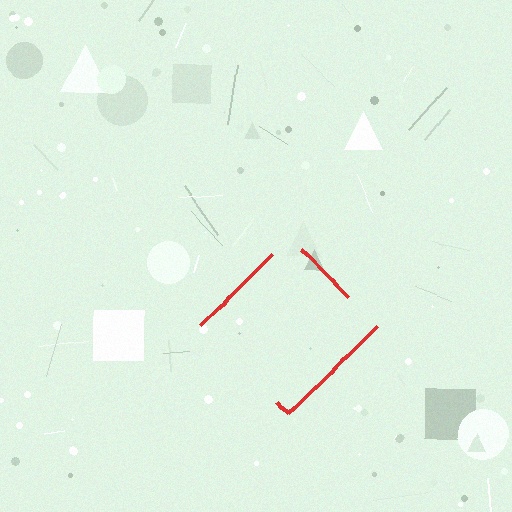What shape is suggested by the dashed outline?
The dashed outline suggests a diamond.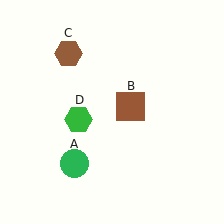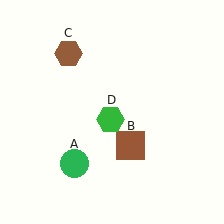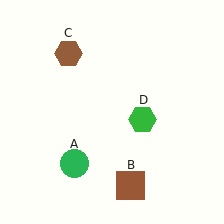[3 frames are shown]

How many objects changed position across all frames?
2 objects changed position: brown square (object B), green hexagon (object D).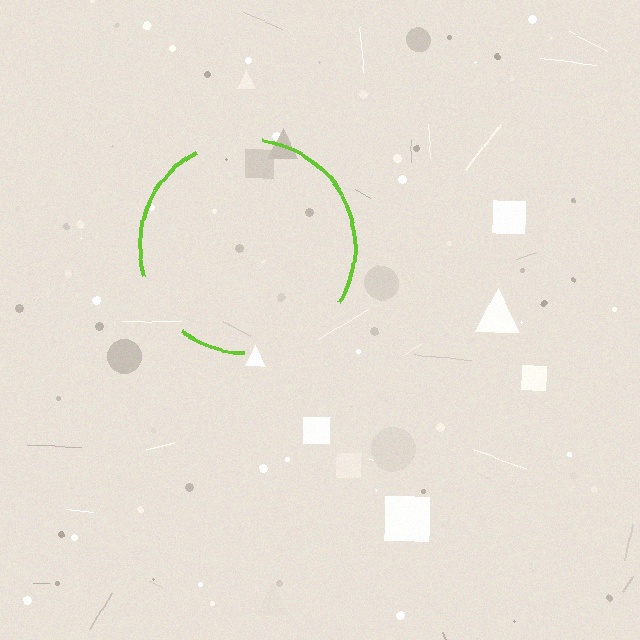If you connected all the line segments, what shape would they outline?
They would outline a circle.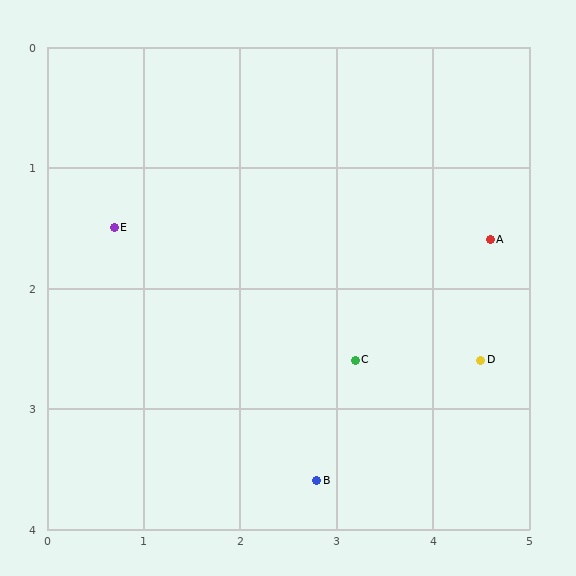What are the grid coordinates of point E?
Point E is at approximately (0.7, 1.5).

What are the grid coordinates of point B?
Point B is at approximately (2.8, 3.6).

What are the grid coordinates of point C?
Point C is at approximately (3.2, 2.6).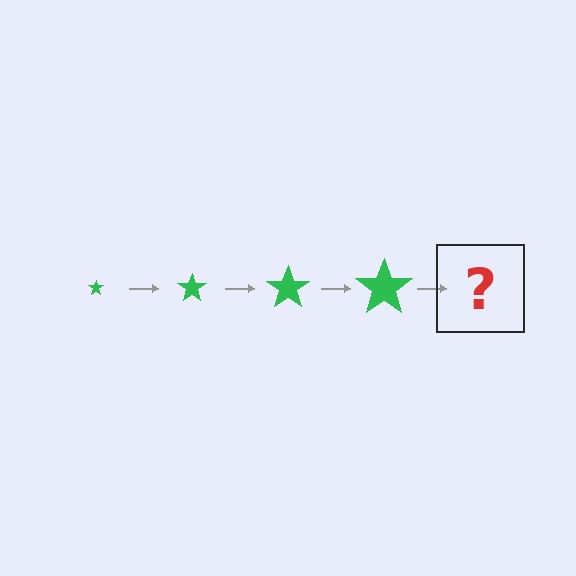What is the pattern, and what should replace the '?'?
The pattern is that the star gets progressively larger each step. The '?' should be a green star, larger than the previous one.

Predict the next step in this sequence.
The next step is a green star, larger than the previous one.